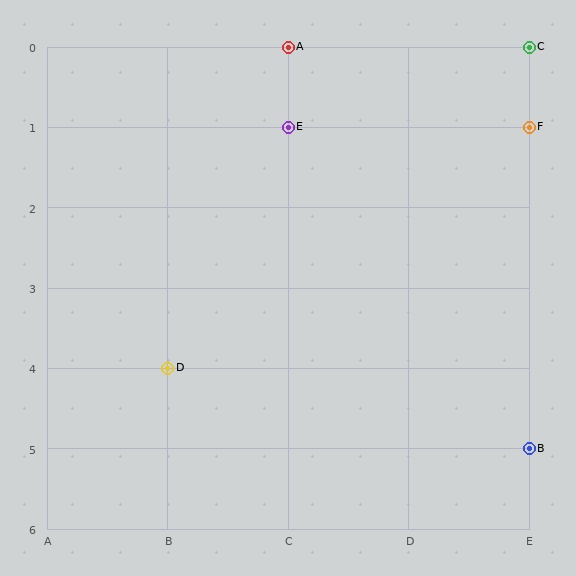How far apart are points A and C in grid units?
Points A and C are 2 columns apart.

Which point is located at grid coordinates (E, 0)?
Point C is at (E, 0).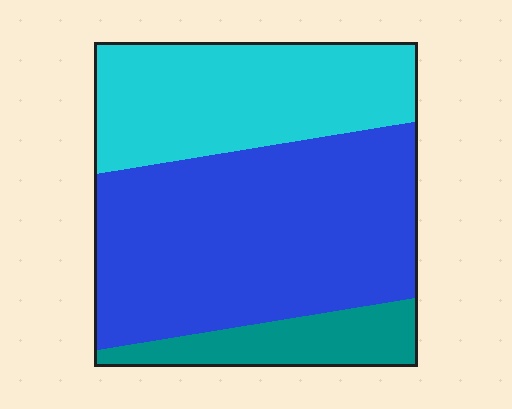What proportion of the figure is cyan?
Cyan covers 33% of the figure.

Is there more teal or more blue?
Blue.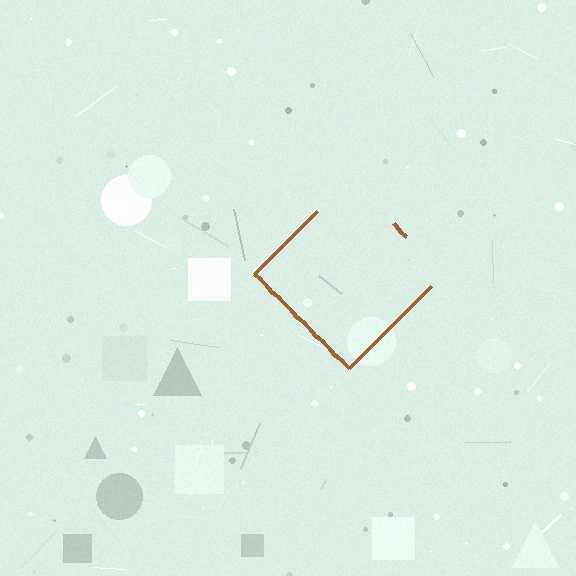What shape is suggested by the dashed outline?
The dashed outline suggests a diamond.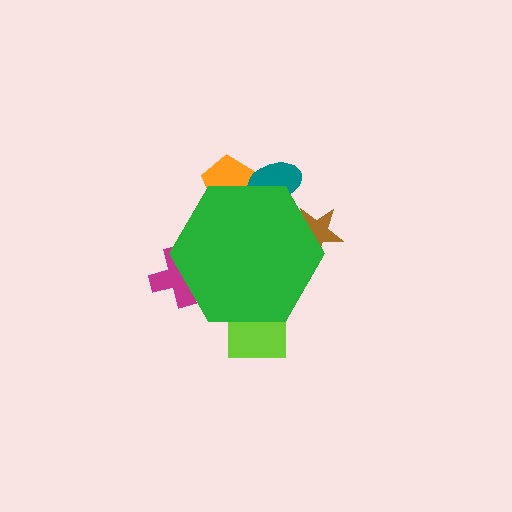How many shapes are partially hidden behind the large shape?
5 shapes are partially hidden.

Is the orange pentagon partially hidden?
Yes, the orange pentagon is partially hidden behind the green hexagon.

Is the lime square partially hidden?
Yes, the lime square is partially hidden behind the green hexagon.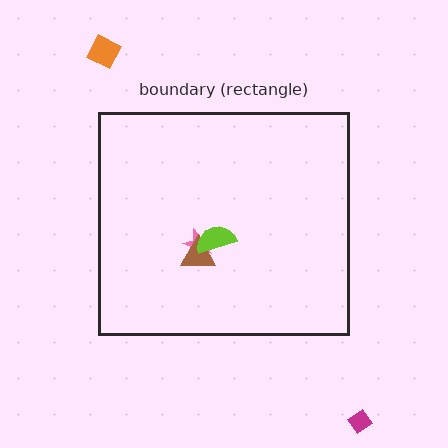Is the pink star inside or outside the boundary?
Inside.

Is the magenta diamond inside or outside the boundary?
Outside.